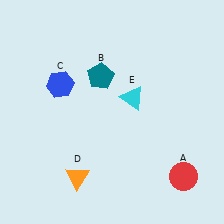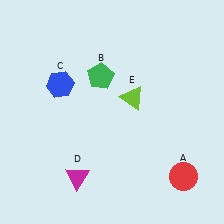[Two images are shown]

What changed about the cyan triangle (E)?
In Image 1, E is cyan. In Image 2, it changed to lime.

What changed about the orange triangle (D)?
In Image 1, D is orange. In Image 2, it changed to magenta.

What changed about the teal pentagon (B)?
In Image 1, B is teal. In Image 2, it changed to green.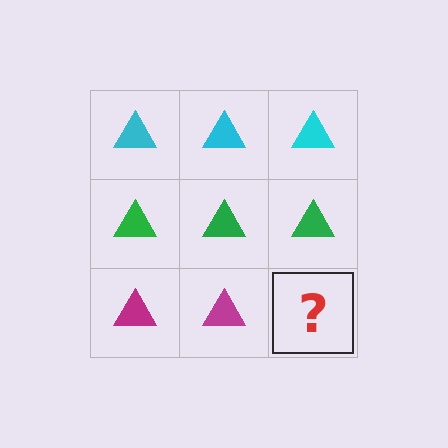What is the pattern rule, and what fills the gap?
The rule is that each row has a consistent color. The gap should be filled with a magenta triangle.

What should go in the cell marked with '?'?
The missing cell should contain a magenta triangle.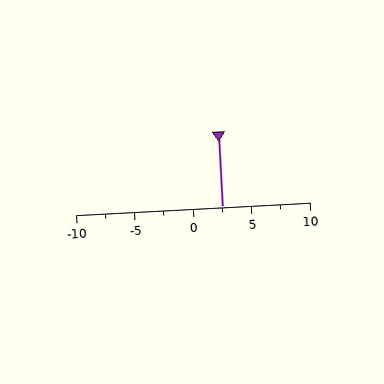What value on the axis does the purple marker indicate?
The marker indicates approximately 2.5.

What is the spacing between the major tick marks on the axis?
The major ticks are spaced 5 apart.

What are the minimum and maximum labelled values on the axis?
The axis runs from -10 to 10.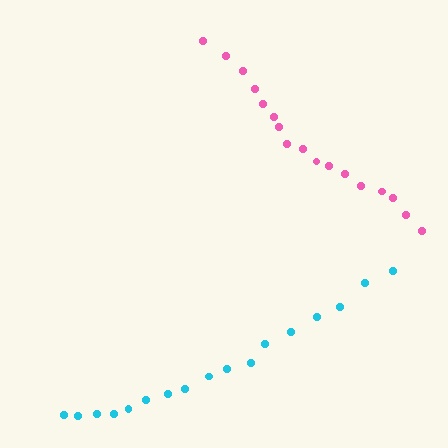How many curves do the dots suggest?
There are 2 distinct paths.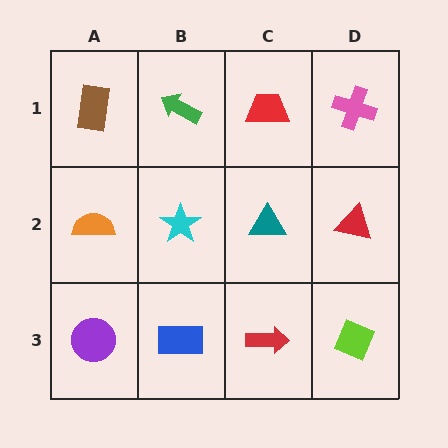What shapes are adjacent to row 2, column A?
A brown rectangle (row 1, column A), a purple circle (row 3, column A), a cyan star (row 2, column B).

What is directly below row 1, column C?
A teal triangle.